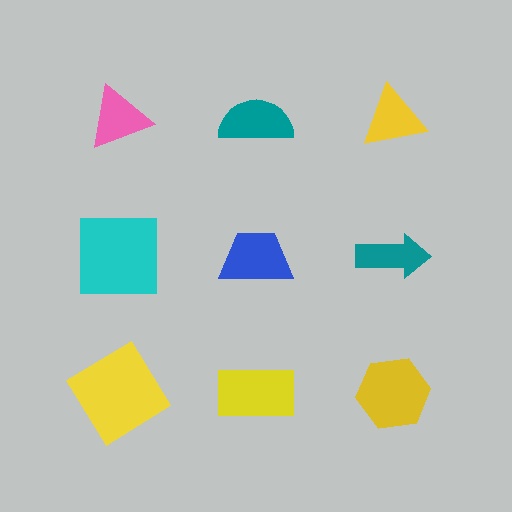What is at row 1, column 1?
A pink triangle.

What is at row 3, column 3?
A yellow hexagon.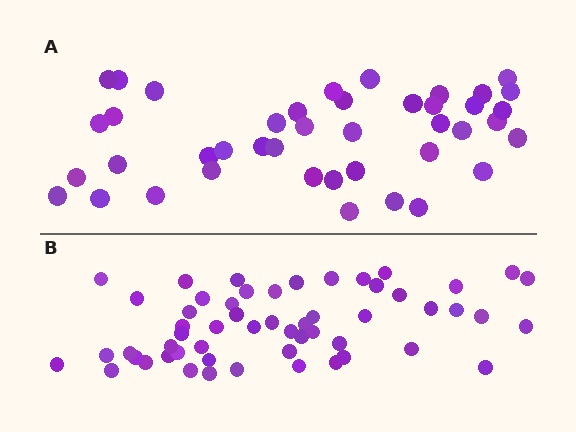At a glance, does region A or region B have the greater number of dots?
Region B (the bottom region) has more dots.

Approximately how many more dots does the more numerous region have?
Region B has approximately 15 more dots than region A.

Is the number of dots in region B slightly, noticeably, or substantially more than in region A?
Region B has noticeably more, but not dramatically so. The ratio is roughly 1.3 to 1.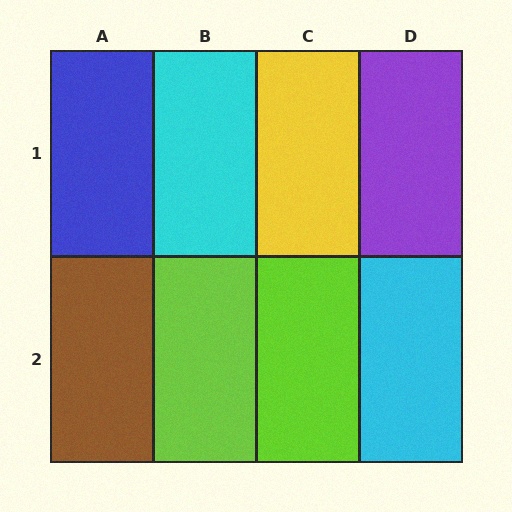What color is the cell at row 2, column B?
Lime.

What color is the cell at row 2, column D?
Cyan.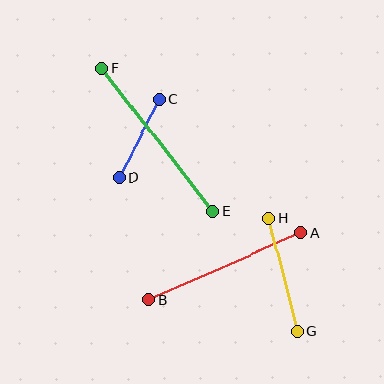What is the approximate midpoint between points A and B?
The midpoint is at approximately (225, 266) pixels.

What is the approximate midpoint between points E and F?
The midpoint is at approximately (157, 140) pixels.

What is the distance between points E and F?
The distance is approximately 181 pixels.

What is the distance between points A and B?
The distance is approximately 167 pixels.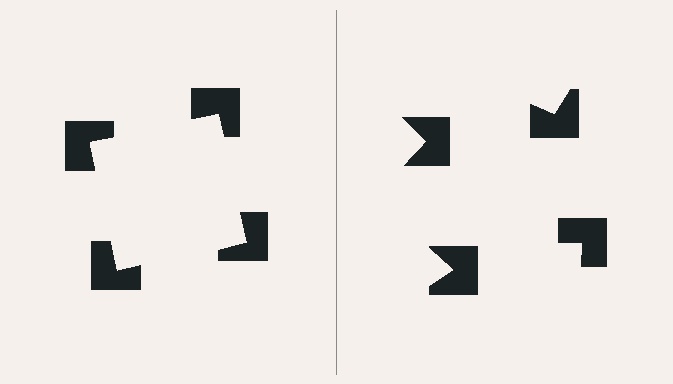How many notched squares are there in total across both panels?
8 — 4 on each side.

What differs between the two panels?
The notched squares are positioned identically on both sides; only the wedge orientations differ. On the left they align to a square; on the right they are misaligned.